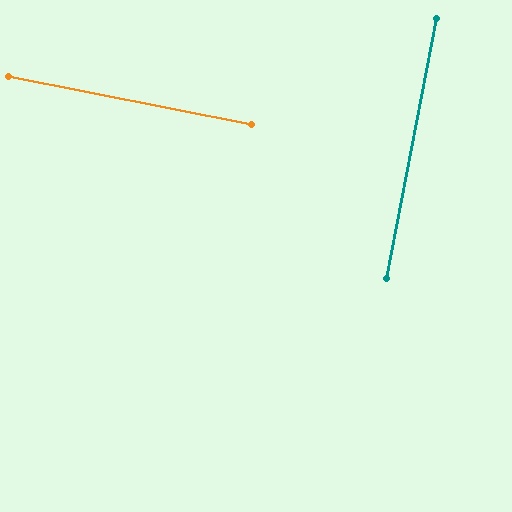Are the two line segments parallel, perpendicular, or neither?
Perpendicular — they meet at approximately 90°.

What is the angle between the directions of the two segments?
Approximately 90 degrees.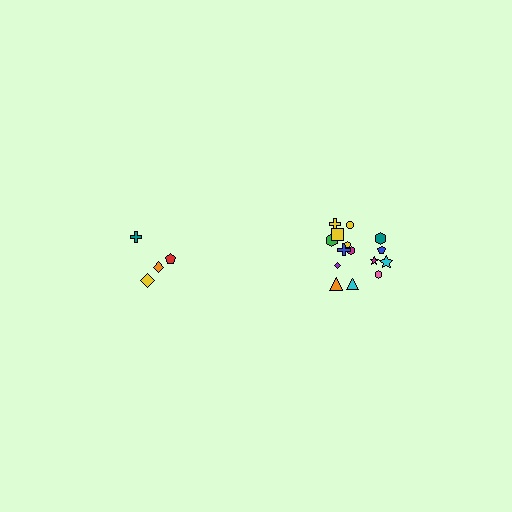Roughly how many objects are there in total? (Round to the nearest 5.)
Roughly 20 objects in total.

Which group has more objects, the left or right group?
The right group.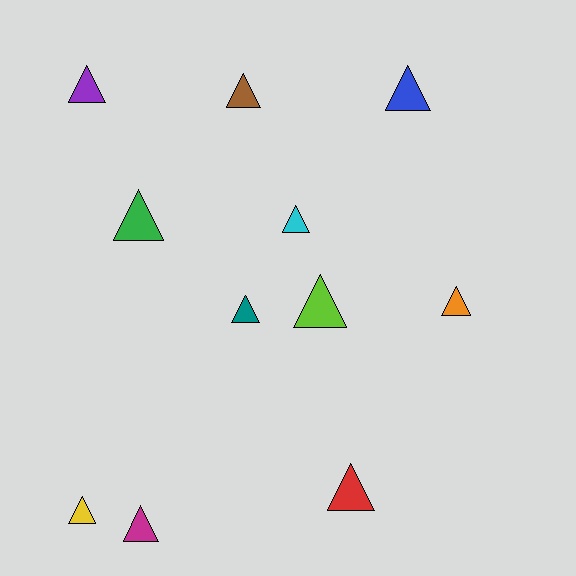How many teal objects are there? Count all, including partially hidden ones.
There is 1 teal object.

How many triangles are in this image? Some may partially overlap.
There are 11 triangles.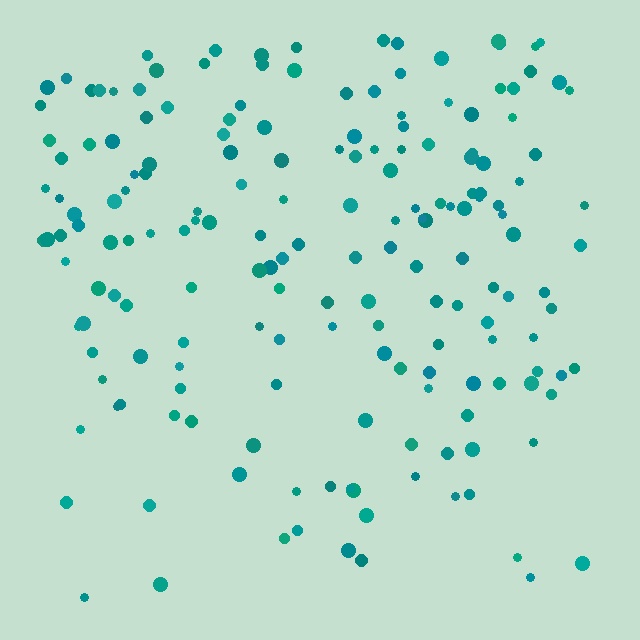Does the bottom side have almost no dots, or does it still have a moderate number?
Still a moderate number, just noticeably fewer than the top.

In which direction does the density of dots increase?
From bottom to top, with the top side densest.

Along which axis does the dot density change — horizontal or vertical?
Vertical.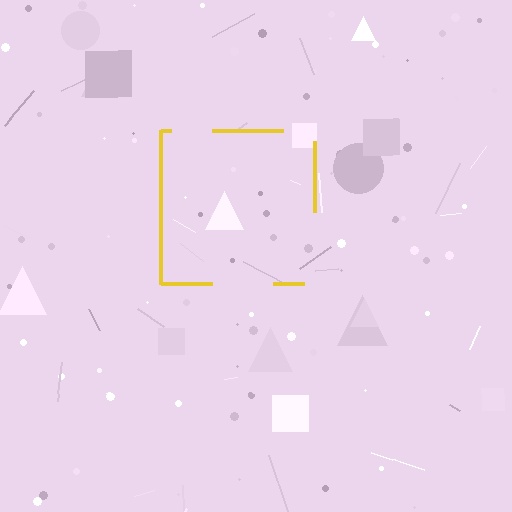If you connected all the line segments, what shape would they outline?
They would outline a square.